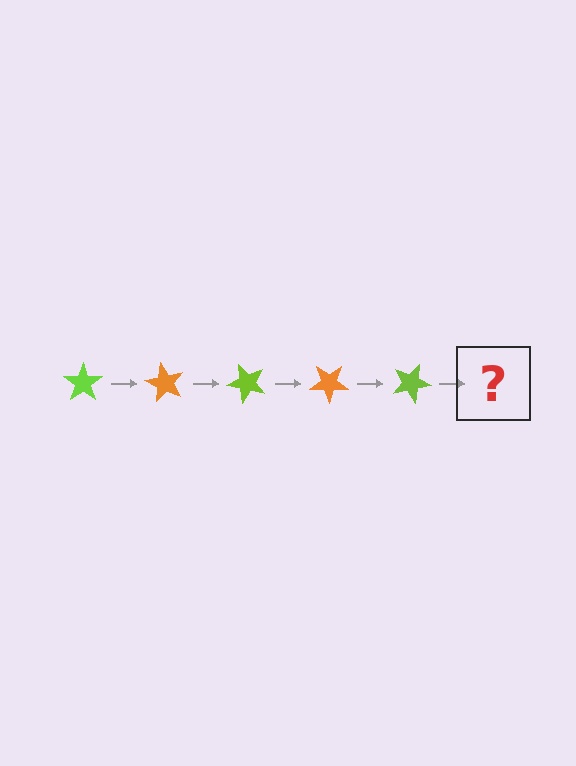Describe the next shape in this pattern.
It should be an orange star, rotated 300 degrees from the start.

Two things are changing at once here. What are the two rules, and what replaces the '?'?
The two rules are that it rotates 60 degrees each step and the color cycles through lime and orange. The '?' should be an orange star, rotated 300 degrees from the start.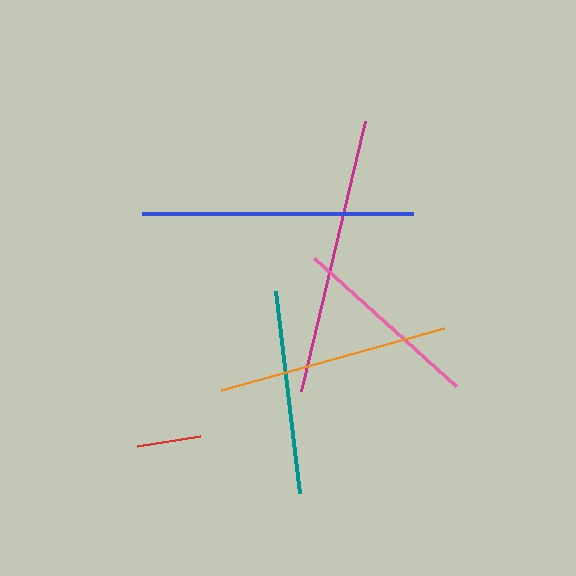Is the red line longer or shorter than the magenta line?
The magenta line is longer than the red line.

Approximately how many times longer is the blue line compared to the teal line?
The blue line is approximately 1.3 times the length of the teal line.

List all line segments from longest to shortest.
From longest to shortest: magenta, blue, orange, teal, pink, red.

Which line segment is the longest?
The magenta line is the longest at approximately 277 pixels.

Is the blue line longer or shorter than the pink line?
The blue line is longer than the pink line.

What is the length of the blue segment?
The blue segment is approximately 271 pixels long.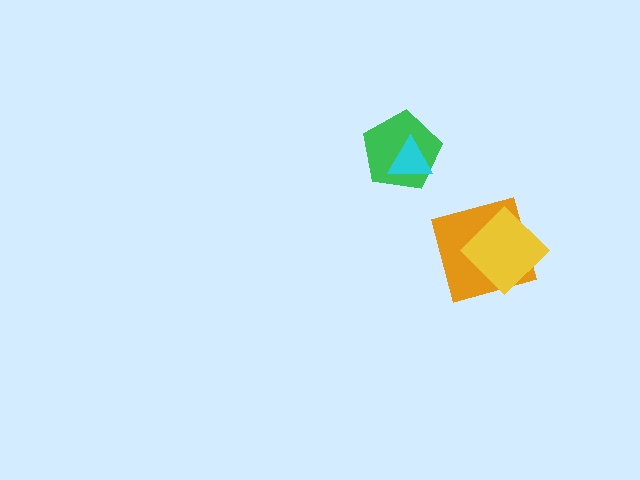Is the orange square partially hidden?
Yes, it is partially covered by another shape.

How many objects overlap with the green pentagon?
1 object overlaps with the green pentagon.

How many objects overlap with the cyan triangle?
1 object overlaps with the cyan triangle.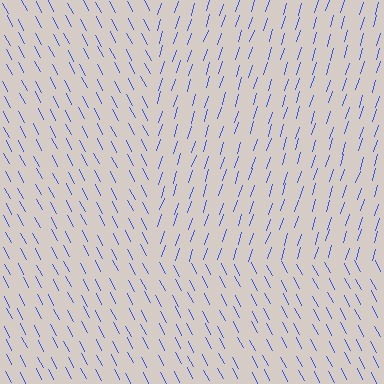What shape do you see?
I see a rectangle.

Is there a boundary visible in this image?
Yes, there is a texture boundary formed by a change in line orientation.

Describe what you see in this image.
The image is filled with small blue line segments. A rectangle region in the image has lines oriented differently from the surrounding lines, creating a visible texture boundary.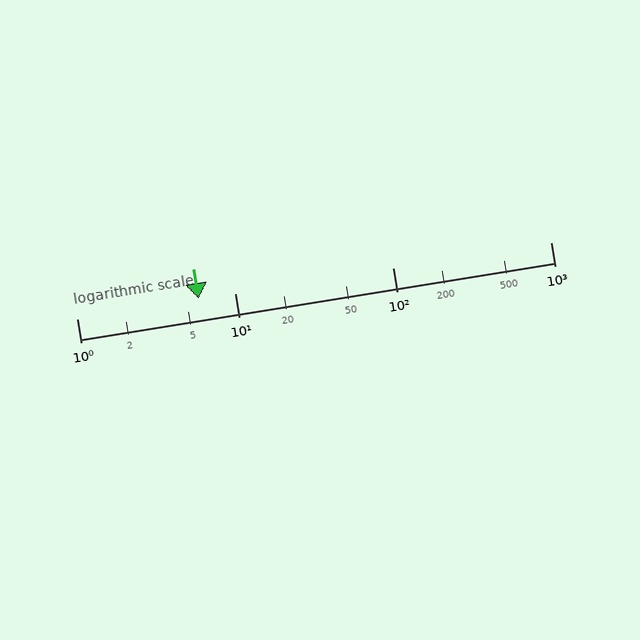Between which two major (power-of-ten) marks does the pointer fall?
The pointer is between 1 and 10.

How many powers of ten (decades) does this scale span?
The scale spans 3 decades, from 1 to 1000.